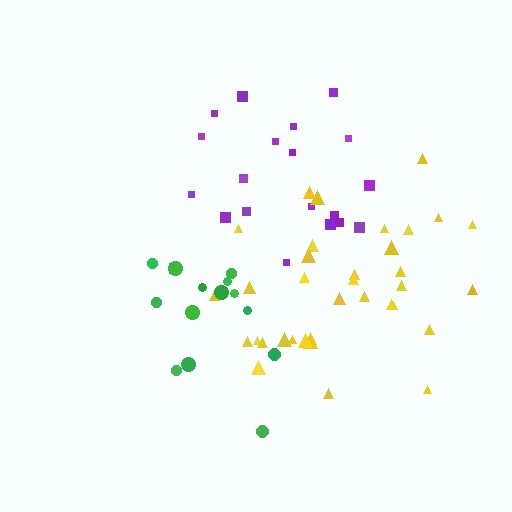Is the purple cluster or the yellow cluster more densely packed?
Yellow.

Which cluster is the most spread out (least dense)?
Purple.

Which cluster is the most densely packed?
Yellow.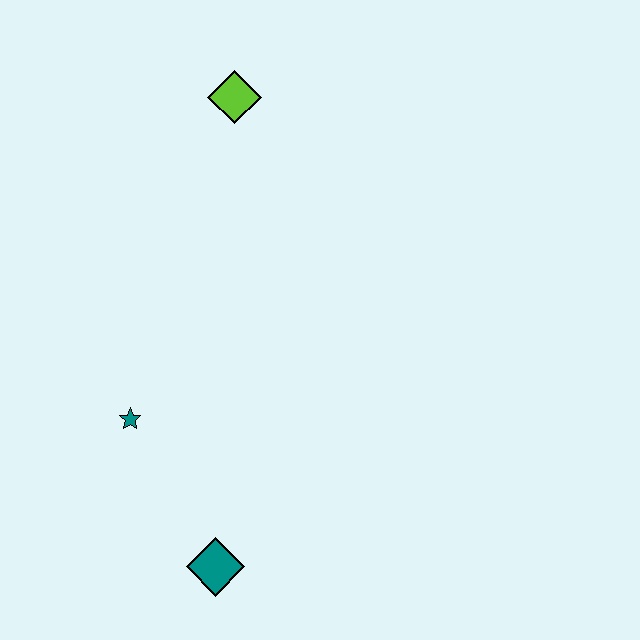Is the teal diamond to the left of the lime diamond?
Yes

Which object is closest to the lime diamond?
The teal star is closest to the lime diamond.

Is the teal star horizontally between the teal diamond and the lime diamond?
No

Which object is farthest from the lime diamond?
The teal diamond is farthest from the lime diamond.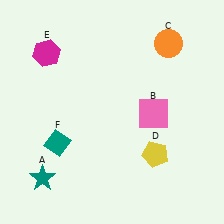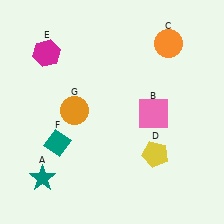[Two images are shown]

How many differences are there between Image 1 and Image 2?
There is 1 difference between the two images.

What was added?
An orange circle (G) was added in Image 2.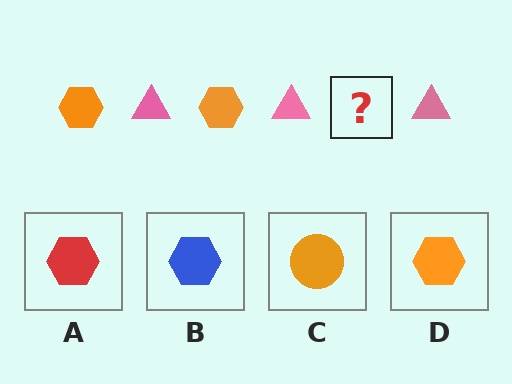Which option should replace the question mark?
Option D.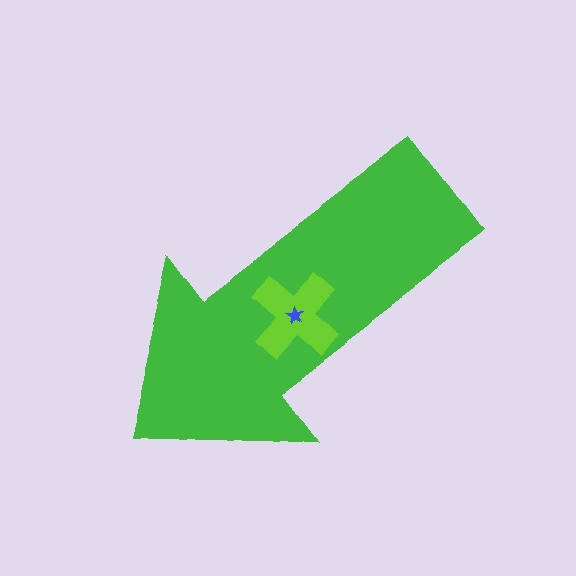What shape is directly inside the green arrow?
The lime cross.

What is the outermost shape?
The green arrow.